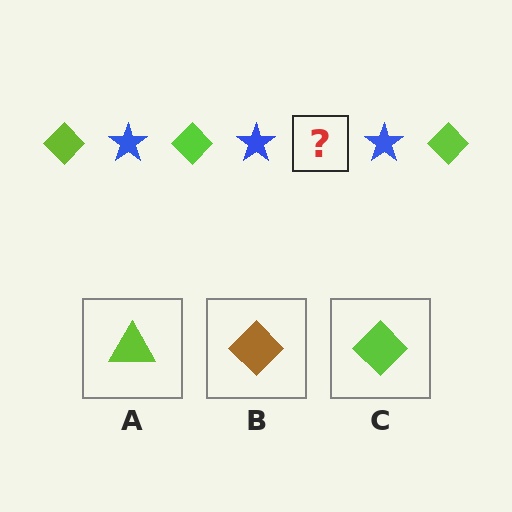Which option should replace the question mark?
Option C.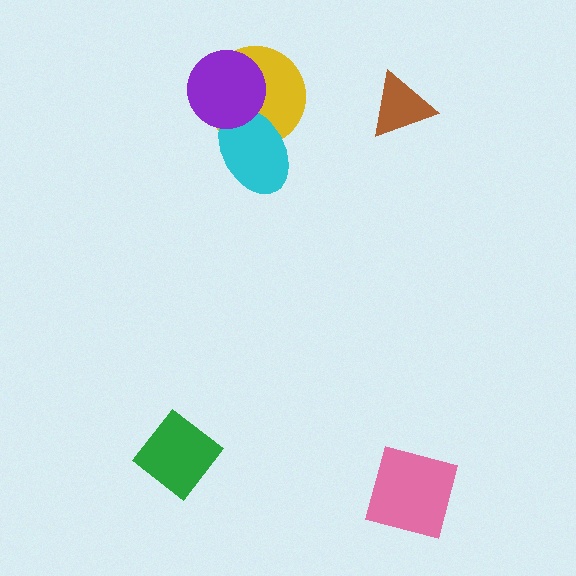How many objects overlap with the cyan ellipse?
2 objects overlap with the cyan ellipse.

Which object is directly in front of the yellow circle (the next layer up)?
The cyan ellipse is directly in front of the yellow circle.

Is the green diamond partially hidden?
No, no other shape covers it.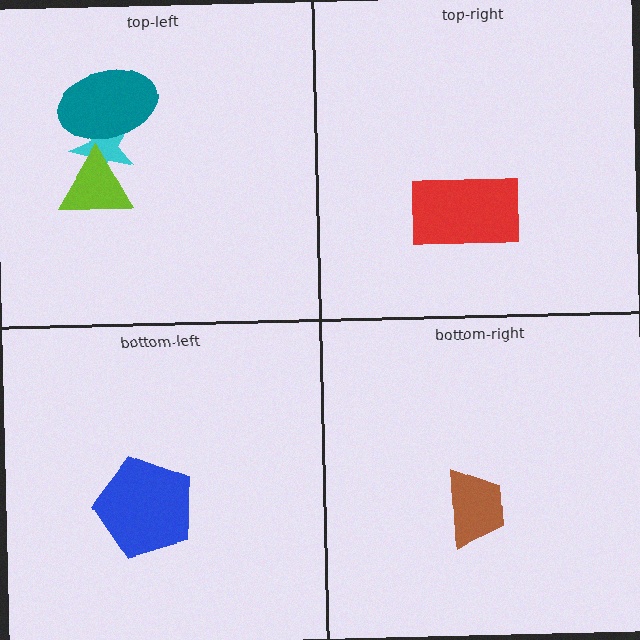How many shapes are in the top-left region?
3.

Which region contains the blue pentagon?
The bottom-left region.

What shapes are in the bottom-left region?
The blue pentagon.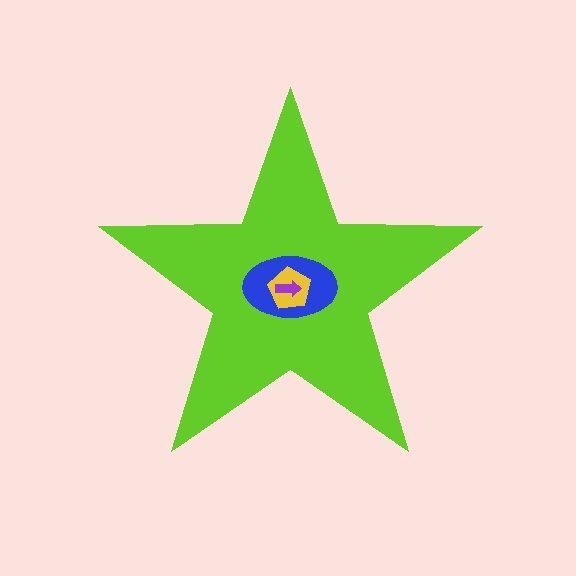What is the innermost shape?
The purple arrow.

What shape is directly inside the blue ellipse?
The yellow pentagon.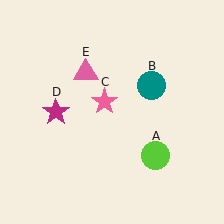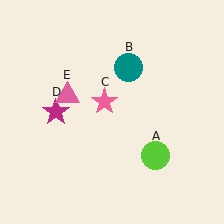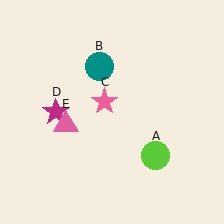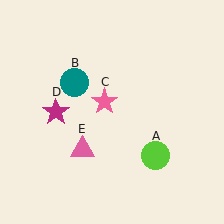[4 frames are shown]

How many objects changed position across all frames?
2 objects changed position: teal circle (object B), pink triangle (object E).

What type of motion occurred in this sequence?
The teal circle (object B), pink triangle (object E) rotated counterclockwise around the center of the scene.